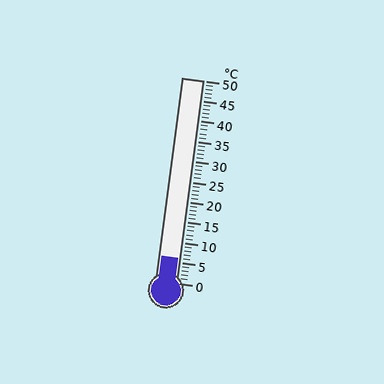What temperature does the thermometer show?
The thermometer shows approximately 6°C.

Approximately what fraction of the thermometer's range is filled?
The thermometer is filled to approximately 10% of its range.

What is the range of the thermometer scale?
The thermometer scale ranges from 0°C to 50°C.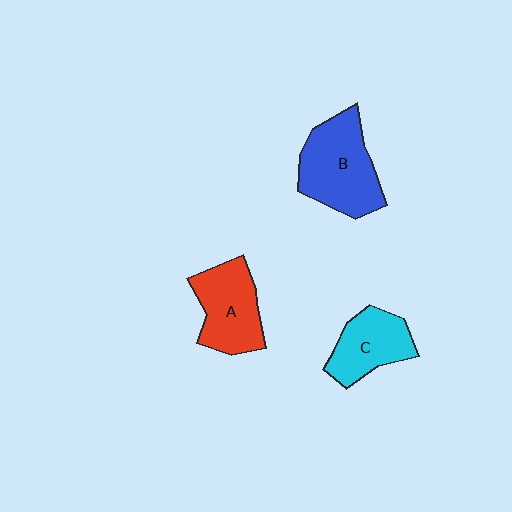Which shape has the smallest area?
Shape C (cyan).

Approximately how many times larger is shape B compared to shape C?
Approximately 1.4 times.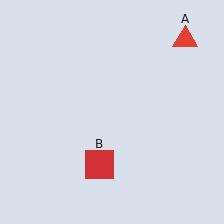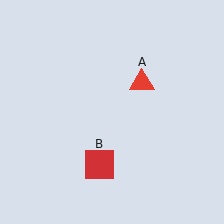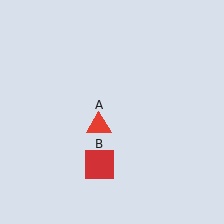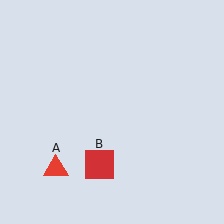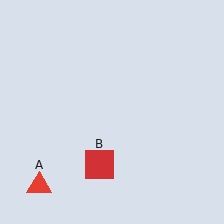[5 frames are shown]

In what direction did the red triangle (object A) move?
The red triangle (object A) moved down and to the left.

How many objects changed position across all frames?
1 object changed position: red triangle (object A).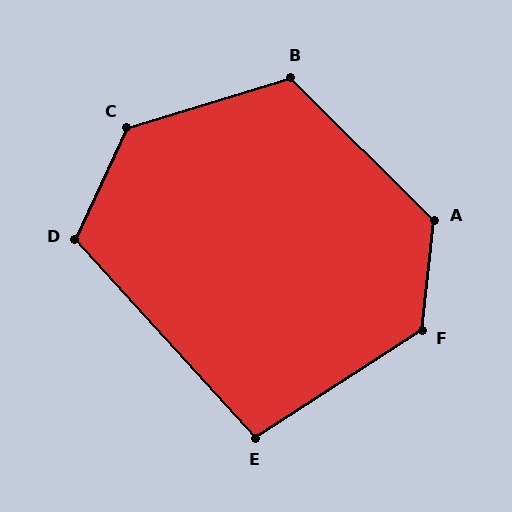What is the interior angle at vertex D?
Approximately 113 degrees (obtuse).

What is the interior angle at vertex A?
Approximately 128 degrees (obtuse).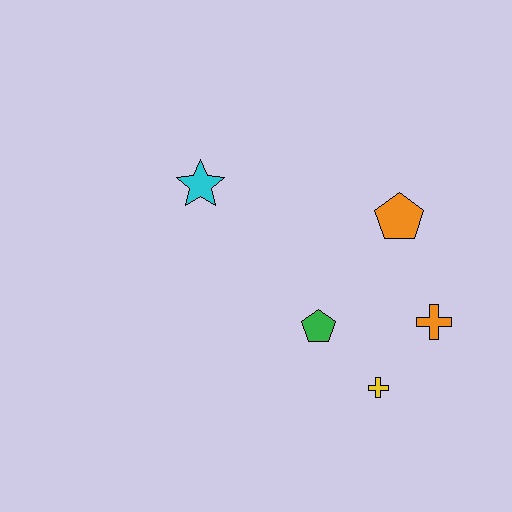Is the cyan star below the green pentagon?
No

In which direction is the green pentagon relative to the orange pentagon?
The green pentagon is below the orange pentagon.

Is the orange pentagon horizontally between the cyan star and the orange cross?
Yes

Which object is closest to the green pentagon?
The yellow cross is closest to the green pentagon.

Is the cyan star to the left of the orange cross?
Yes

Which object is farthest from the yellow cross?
The cyan star is farthest from the yellow cross.